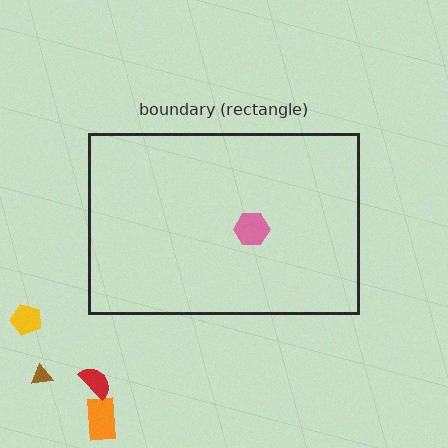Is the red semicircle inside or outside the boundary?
Outside.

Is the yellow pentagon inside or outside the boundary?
Outside.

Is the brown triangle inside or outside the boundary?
Outside.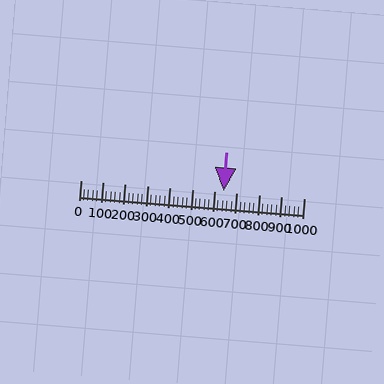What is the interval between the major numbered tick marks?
The major tick marks are spaced 100 units apart.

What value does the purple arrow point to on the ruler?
The purple arrow points to approximately 640.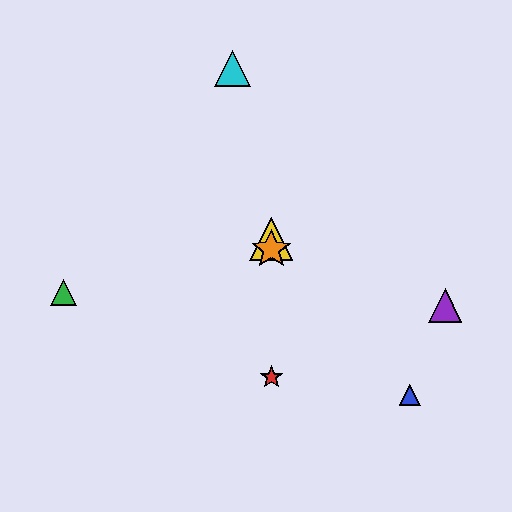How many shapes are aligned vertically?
3 shapes (the red star, the yellow triangle, the orange star) are aligned vertically.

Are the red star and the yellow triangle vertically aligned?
Yes, both are at x≈271.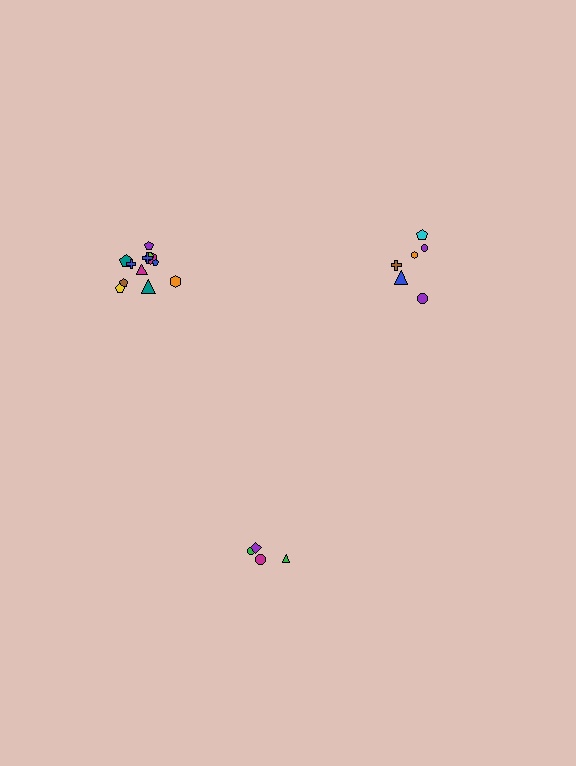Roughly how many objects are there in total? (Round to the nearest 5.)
Roughly 20 objects in total.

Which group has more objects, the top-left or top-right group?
The top-left group.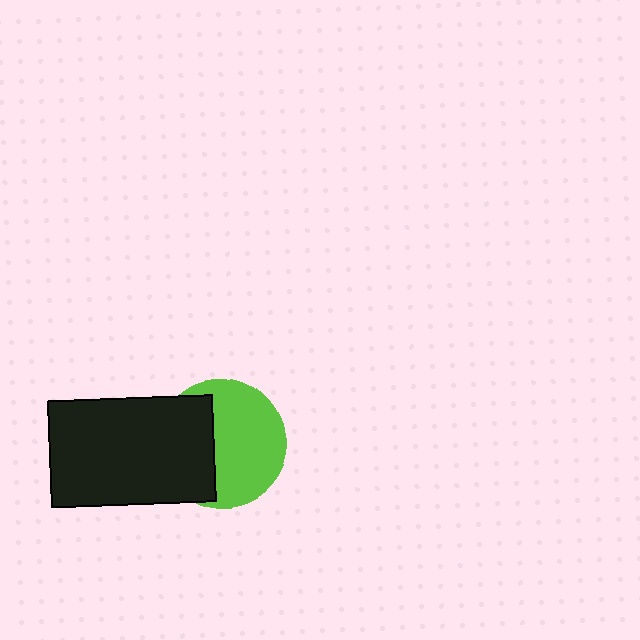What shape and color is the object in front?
The object in front is a black rectangle.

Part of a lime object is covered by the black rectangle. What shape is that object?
It is a circle.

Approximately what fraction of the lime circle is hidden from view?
Roughly 40% of the lime circle is hidden behind the black rectangle.